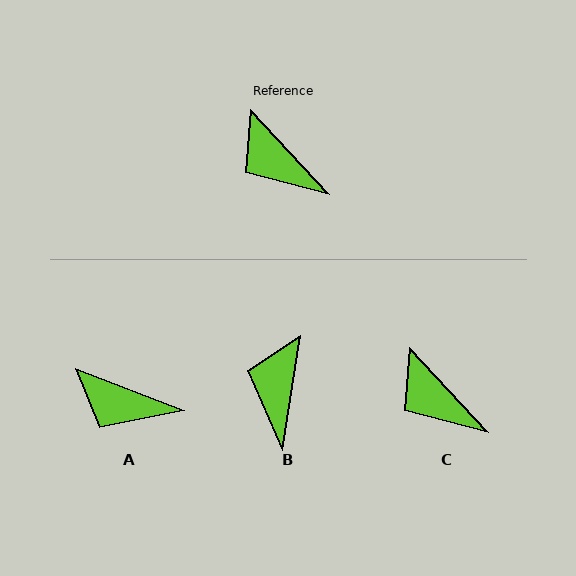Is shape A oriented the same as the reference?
No, it is off by about 26 degrees.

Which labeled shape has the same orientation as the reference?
C.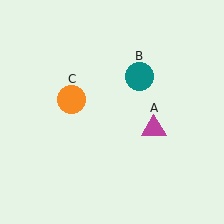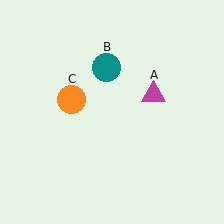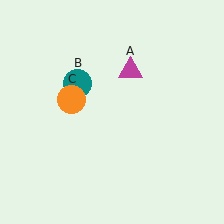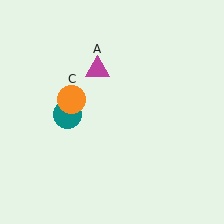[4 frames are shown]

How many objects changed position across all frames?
2 objects changed position: magenta triangle (object A), teal circle (object B).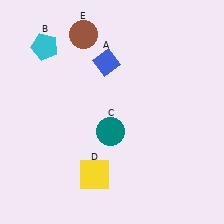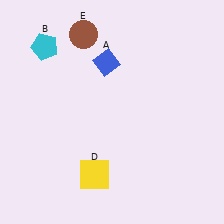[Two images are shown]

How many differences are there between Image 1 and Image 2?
There is 1 difference between the two images.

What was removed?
The teal circle (C) was removed in Image 2.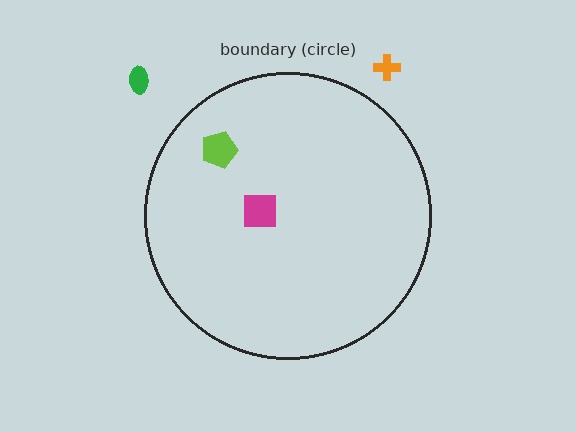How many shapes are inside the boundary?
2 inside, 2 outside.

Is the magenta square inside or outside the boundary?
Inside.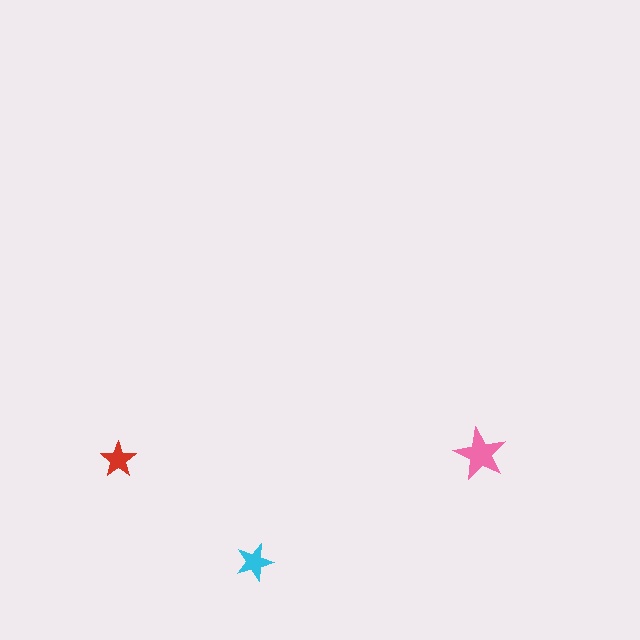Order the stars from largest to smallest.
the pink one, the cyan one, the red one.